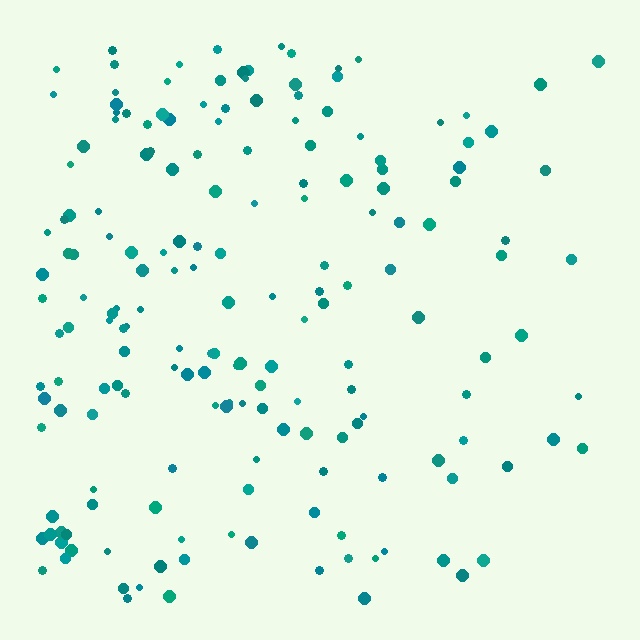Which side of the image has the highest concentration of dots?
The left.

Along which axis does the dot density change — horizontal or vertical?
Horizontal.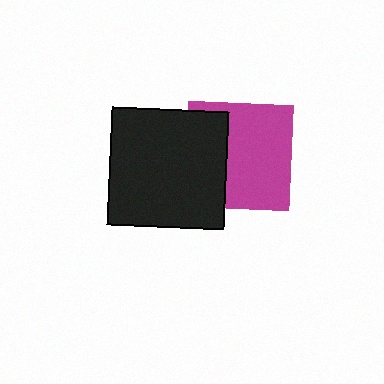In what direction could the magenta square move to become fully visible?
The magenta square could move right. That would shift it out from behind the black square entirely.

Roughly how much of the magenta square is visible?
About half of it is visible (roughly 63%).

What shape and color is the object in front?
The object in front is a black square.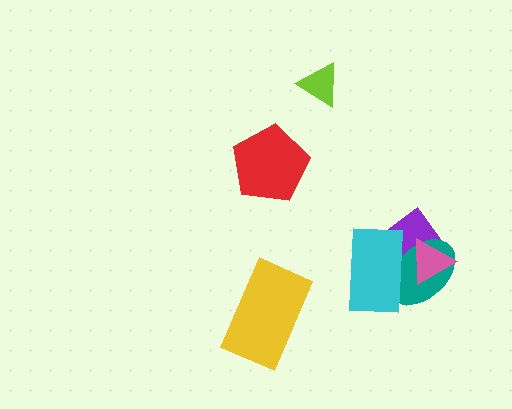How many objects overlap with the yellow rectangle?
0 objects overlap with the yellow rectangle.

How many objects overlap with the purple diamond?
3 objects overlap with the purple diamond.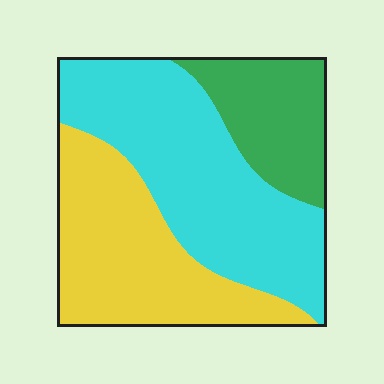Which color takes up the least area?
Green, at roughly 20%.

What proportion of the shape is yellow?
Yellow covers about 35% of the shape.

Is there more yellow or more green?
Yellow.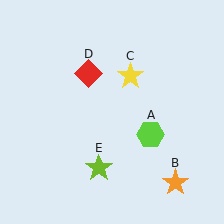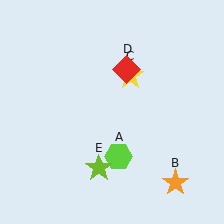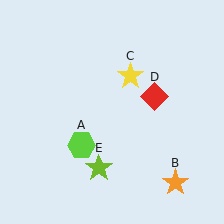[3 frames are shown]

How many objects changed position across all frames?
2 objects changed position: lime hexagon (object A), red diamond (object D).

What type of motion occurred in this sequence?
The lime hexagon (object A), red diamond (object D) rotated clockwise around the center of the scene.